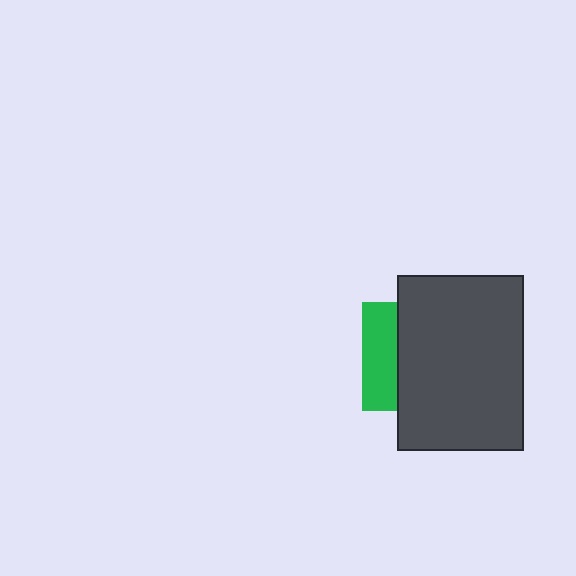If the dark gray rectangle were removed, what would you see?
You would see the complete green square.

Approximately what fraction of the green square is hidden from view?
Roughly 67% of the green square is hidden behind the dark gray rectangle.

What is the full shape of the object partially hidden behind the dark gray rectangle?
The partially hidden object is a green square.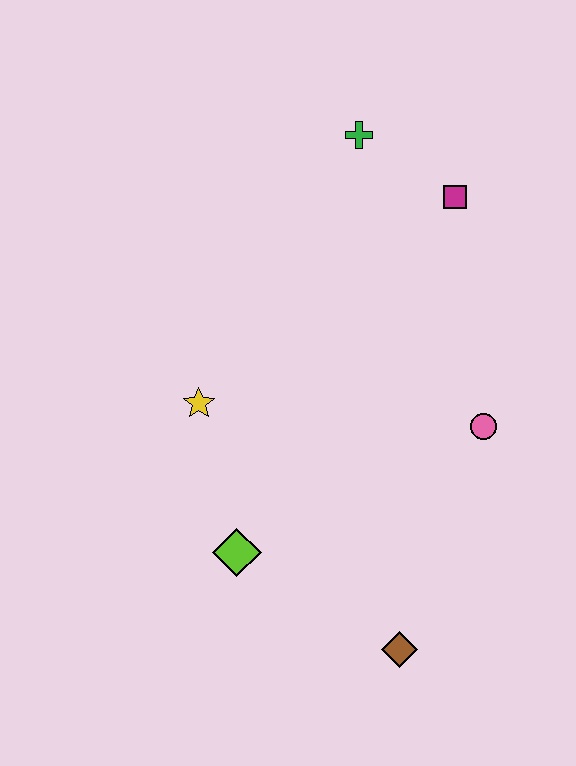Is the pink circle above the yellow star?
No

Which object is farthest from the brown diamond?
The green cross is farthest from the brown diamond.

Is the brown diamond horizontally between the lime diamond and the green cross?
No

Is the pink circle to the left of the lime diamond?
No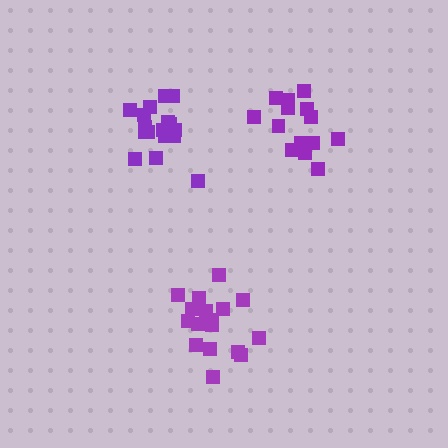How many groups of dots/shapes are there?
There are 3 groups.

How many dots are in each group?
Group 1: 18 dots, Group 2: 17 dots, Group 3: 15 dots (50 total).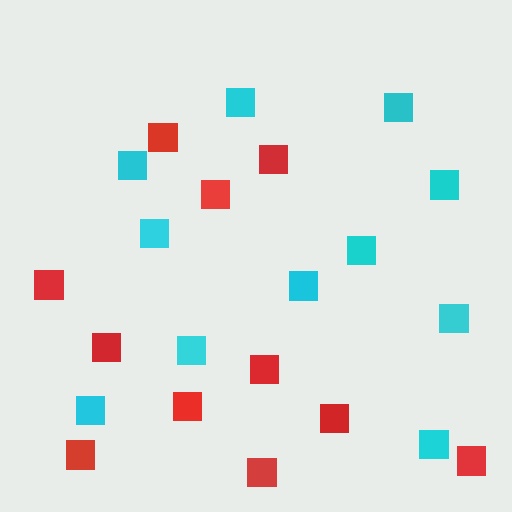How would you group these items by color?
There are 2 groups: one group of red squares (11) and one group of cyan squares (11).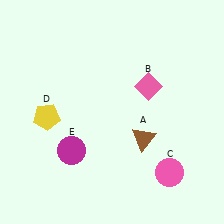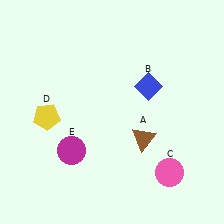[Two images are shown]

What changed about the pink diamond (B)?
In Image 1, B is pink. In Image 2, it changed to blue.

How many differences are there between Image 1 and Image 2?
There is 1 difference between the two images.